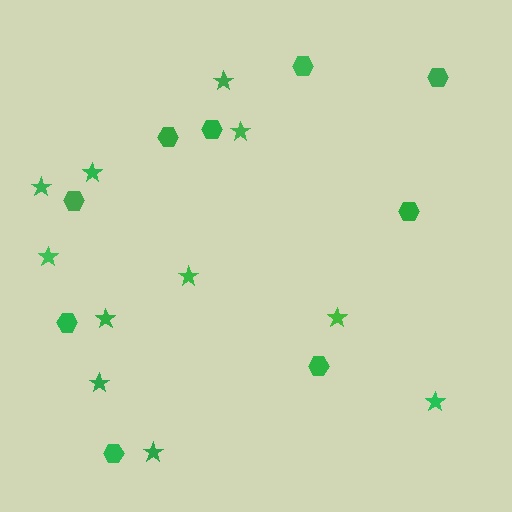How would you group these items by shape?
There are 2 groups: one group of stars (11) and one group of hexagons (9).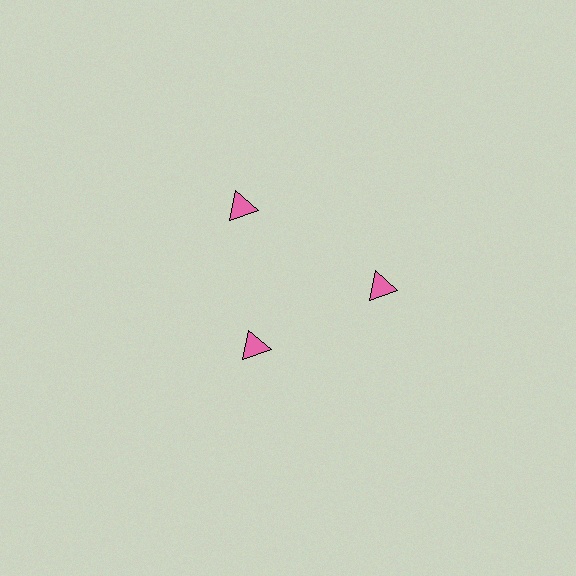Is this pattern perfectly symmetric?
No. The 3 pink triangles are arranged in a ring, but one element near the 7 o'clock position is pulled inward toward the center, breaking the 3-fold rotational symmetry.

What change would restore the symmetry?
The symmetry would be restored by moving it outward, back onto the ring so that all 3 triangles sit at equal angles and equal distance from the center.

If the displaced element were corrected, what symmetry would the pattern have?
It would have 3-fold rotational symmetry — the pattern would map onto itself every 120 degrees.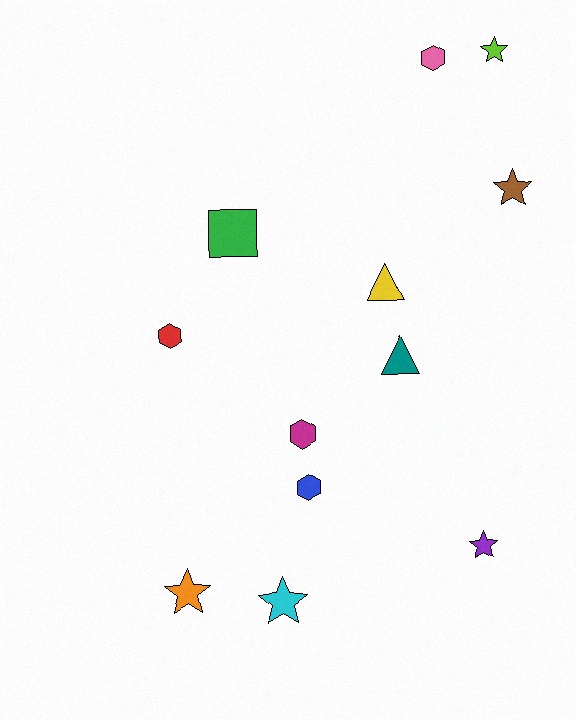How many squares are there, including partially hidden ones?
There is 1 square.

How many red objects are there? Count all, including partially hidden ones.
There is 1 red object.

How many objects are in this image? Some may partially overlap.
There are 12 objects.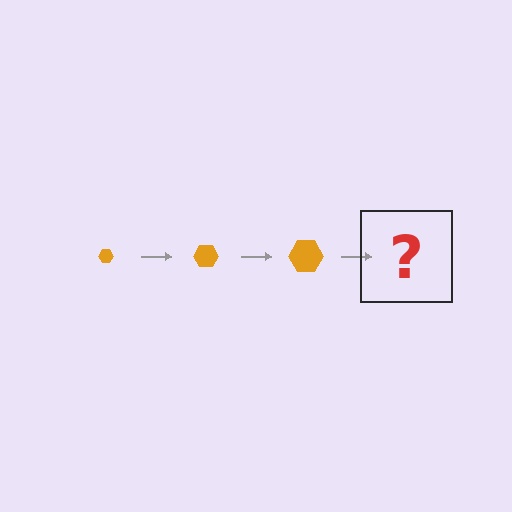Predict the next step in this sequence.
The next step is an orange hexagon, larger than the previous one.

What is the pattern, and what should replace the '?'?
The pattern is that the hexagon gets progressively larger each step. The '?' should be an orange hexagon, larger than the previous one.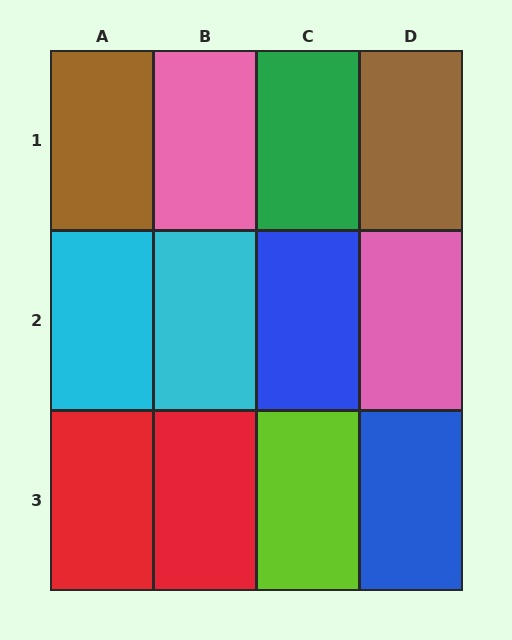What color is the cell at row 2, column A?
Cyan.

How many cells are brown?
2 cells are brown.